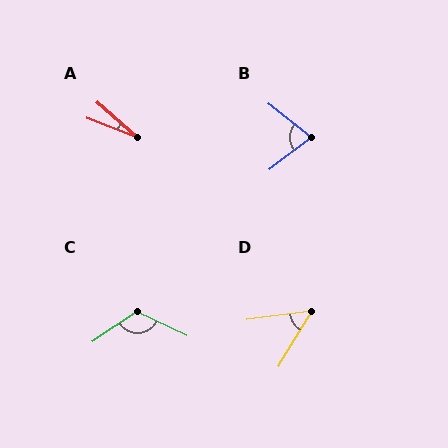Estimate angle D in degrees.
Approximately 51 degrees.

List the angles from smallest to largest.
A (21°), D (51°), B (75°), C (120°).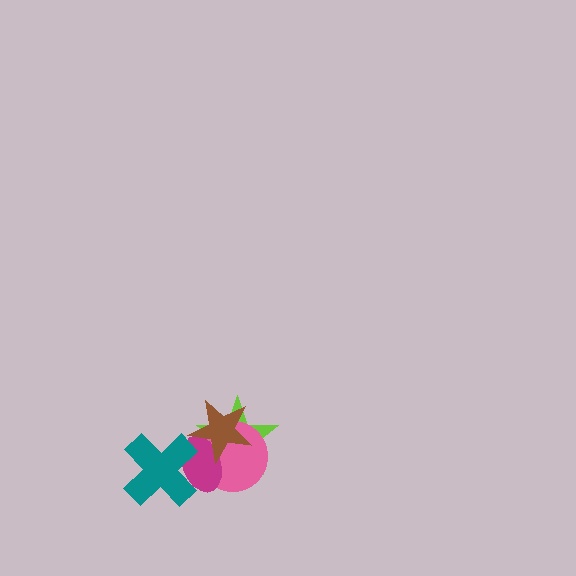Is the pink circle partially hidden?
Yes, it is partially covered by another shape.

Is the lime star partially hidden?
Yes, it is partially covered by another shape.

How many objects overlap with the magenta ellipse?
4 objects overlap with the magenta ellipse.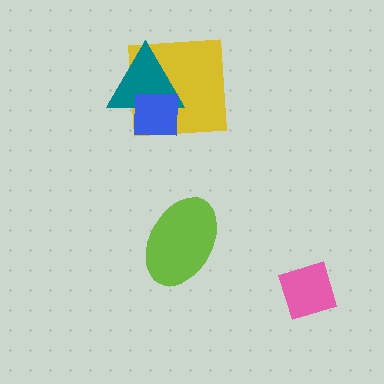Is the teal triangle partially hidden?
Yes, it is partially covered by another shape.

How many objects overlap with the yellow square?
2 objects overlap with the yellow square.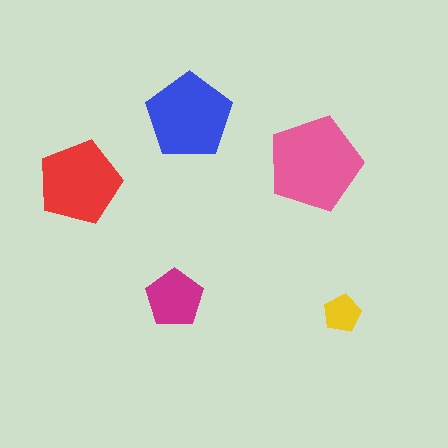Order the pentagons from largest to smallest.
the pink one, the blue one, the red one, the magenta one, the yellow one.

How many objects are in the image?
There are 5 objects in the image.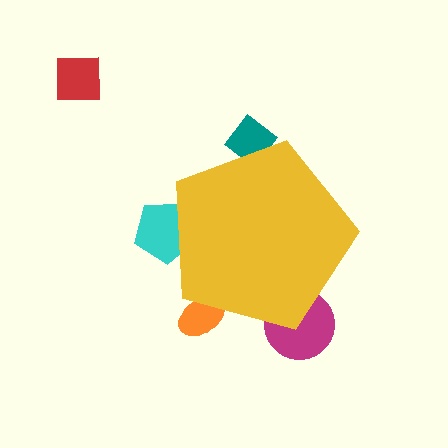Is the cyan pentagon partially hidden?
Yes, the cyan pentagon is partially hidden behind the yellow pentagon.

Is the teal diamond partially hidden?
Yes, the teal diamond is partially hidden behind the yellow pentagon.